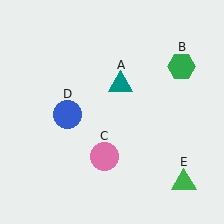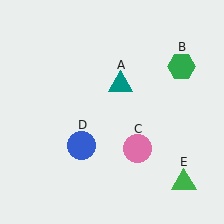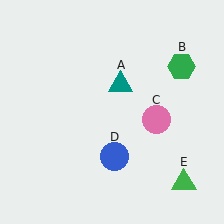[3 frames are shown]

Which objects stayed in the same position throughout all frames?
Teal triangle (object A) and green hexagon (object B) and green triangle (object E) remained stationary.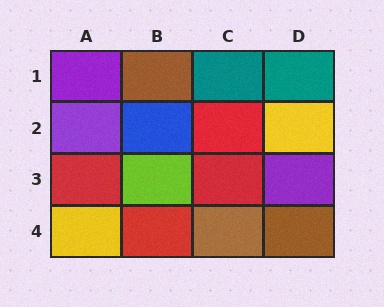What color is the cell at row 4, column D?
Brown.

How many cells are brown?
3 cells are brown.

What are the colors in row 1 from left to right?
Purple, brown, teal, teal.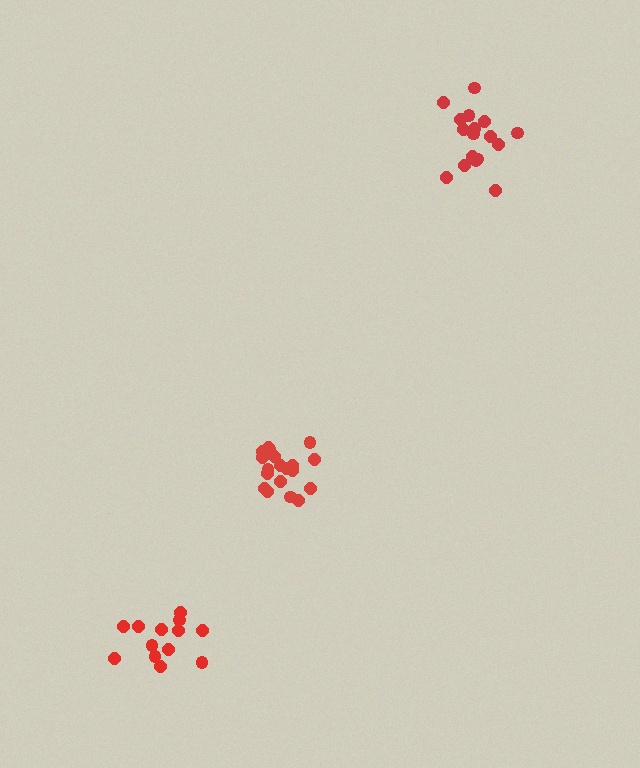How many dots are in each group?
Group 1: 13 dots, Group 2: 17 dots, Group 3: 19 dots (49 total).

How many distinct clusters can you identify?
There are 3 distinct clusters.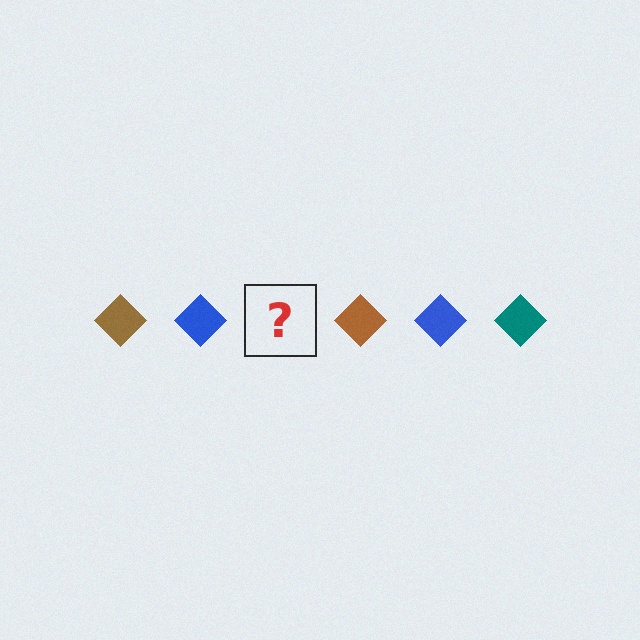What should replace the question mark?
The question mark should be replaced with a teal diamond.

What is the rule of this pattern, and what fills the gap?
The rule is that the pattern cycles through brown, blue, teal diamonds. The gap should be filled with a teal diamond.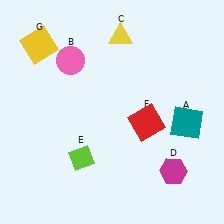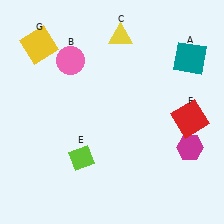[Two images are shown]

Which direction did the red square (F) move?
The red square (F) moved right.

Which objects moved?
The objects that moved are: the teal square (A), the magenta hexagon (D), the red square (F).